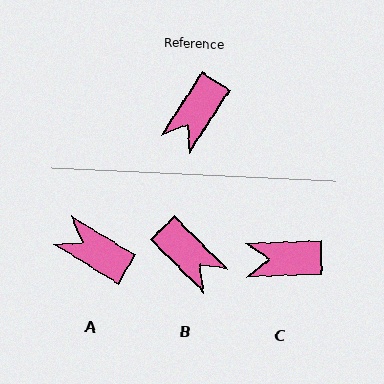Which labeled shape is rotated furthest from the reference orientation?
A, about 89 degrees away.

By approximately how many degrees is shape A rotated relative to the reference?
Approximately 89 degrees clockwise.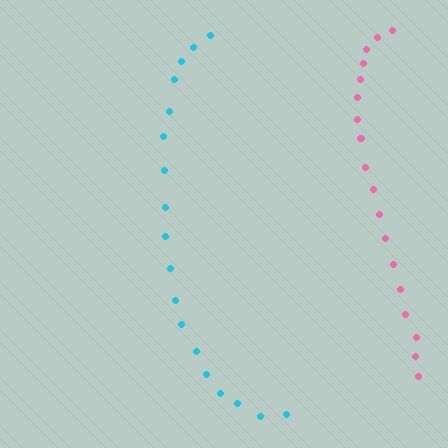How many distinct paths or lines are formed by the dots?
There are 2 distinct paths.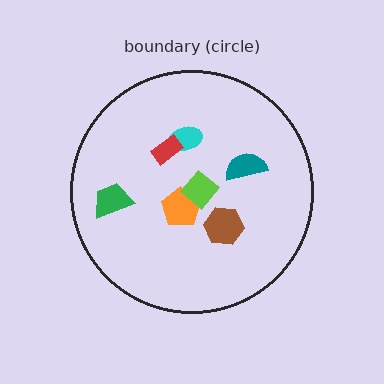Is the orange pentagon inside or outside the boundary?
Inside.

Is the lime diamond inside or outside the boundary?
Inside.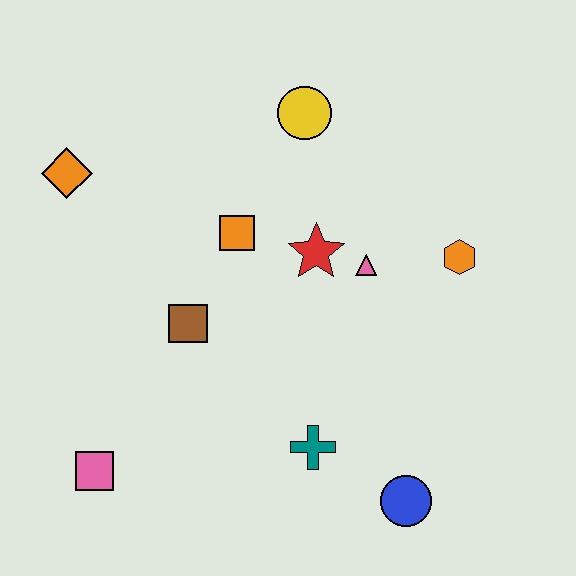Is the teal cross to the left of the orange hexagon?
Yes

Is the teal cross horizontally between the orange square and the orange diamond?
No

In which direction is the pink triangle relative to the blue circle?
The pink triangle is above the blue circle.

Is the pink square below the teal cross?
Yes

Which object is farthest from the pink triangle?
The pink square is farthest from the pink triangle.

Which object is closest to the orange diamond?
The orange square is closest to the orange diamond.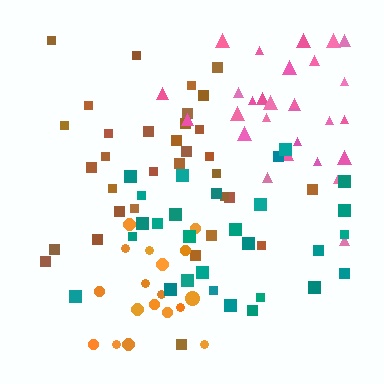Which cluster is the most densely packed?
Pink.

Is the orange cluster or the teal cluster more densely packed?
Orange.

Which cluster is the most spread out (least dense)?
Teal.